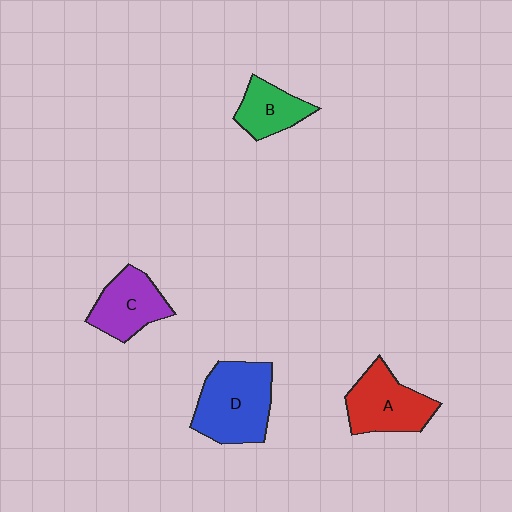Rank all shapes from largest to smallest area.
From largest to smallest: D (blue), A (red), C (purple), B (green).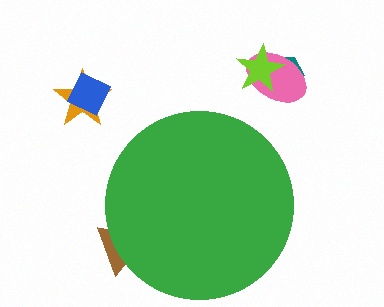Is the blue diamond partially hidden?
No, the blue diamond is fully visible.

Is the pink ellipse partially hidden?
No, the pink ellipse is fully visible.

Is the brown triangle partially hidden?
Yes, the brown triangle is partially hidden behind the green circle.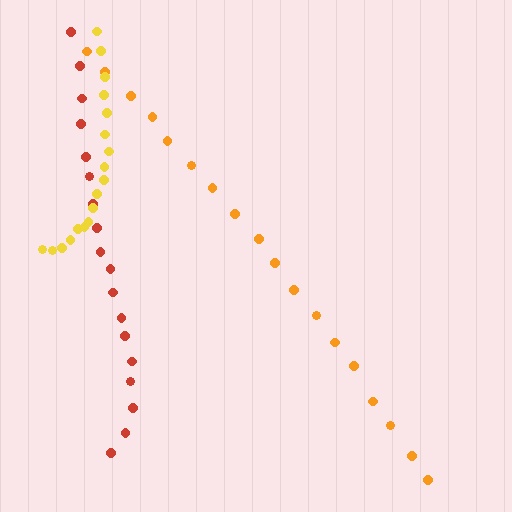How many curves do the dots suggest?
There are 3 distinct paths.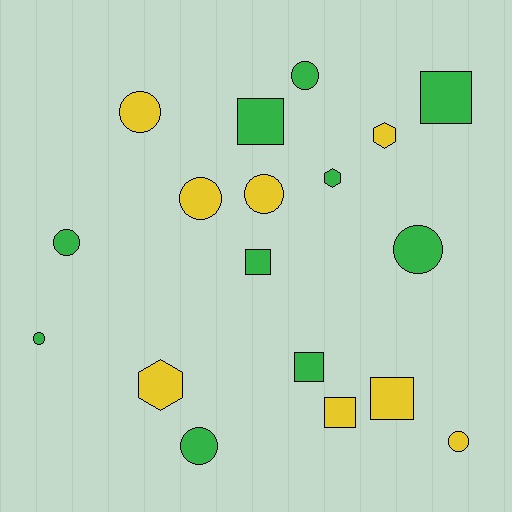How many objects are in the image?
There are 18 objects.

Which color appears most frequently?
Green, with 10 objects.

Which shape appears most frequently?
Circle, with 9 objects.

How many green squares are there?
There are 4 green squares.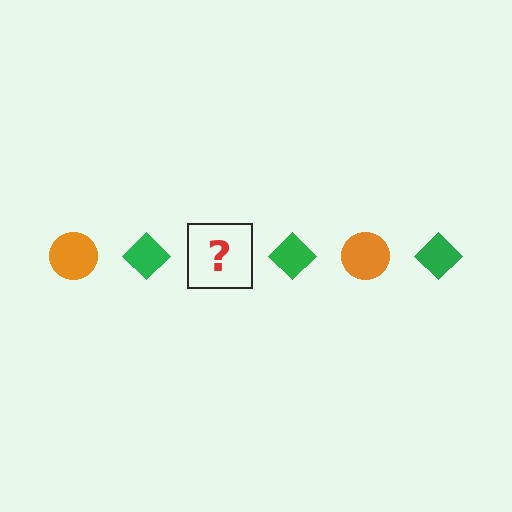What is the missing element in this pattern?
The missing element is an orange circle.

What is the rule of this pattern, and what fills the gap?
The rule is that the pattern alternates between orange circle and green diamond. The gap should be filled with an orange circle.